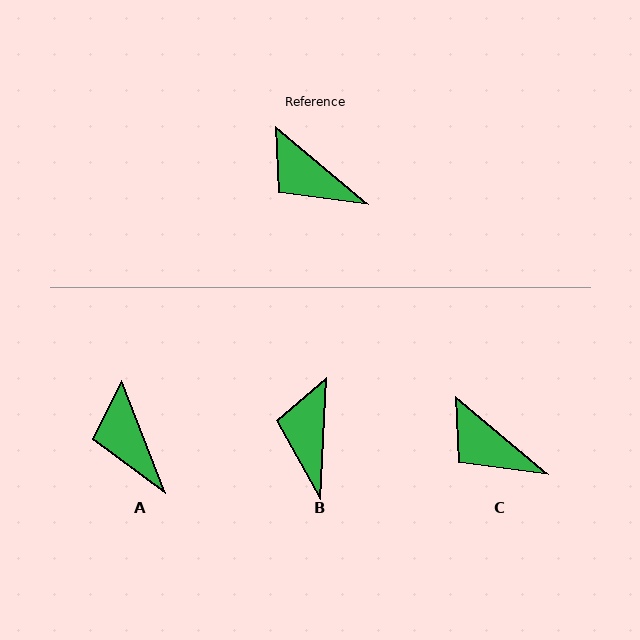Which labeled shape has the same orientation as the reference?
C.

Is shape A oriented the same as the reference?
No, it is off by about 29 degrees.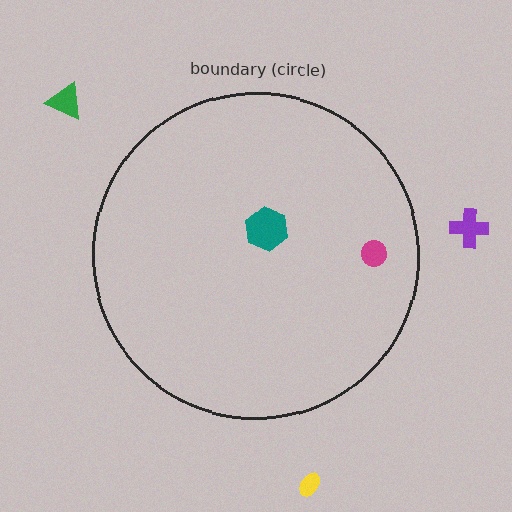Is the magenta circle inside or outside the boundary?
Inside.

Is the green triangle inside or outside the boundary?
Outside.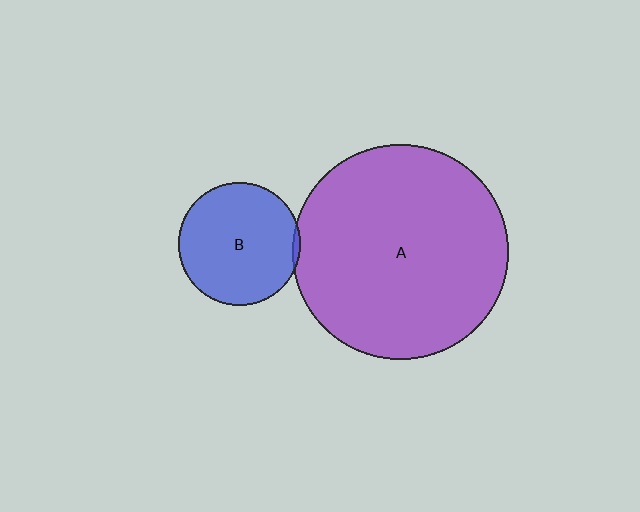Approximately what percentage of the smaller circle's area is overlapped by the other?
Approximately 5%.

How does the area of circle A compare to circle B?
Approximately 3.1 times.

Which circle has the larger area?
Circle A (purple).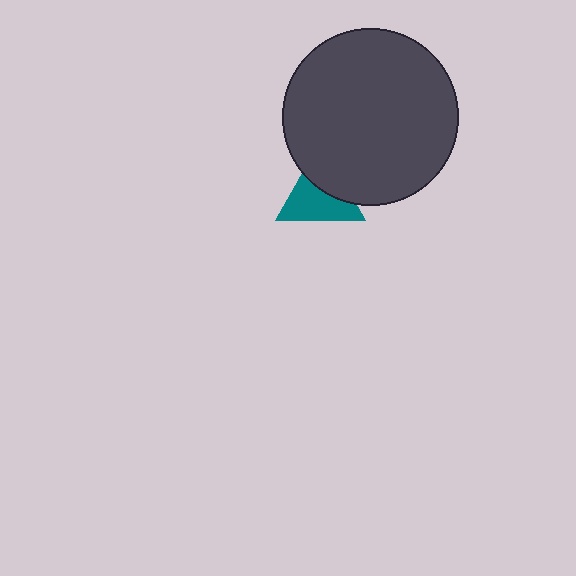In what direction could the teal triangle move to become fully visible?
The teal triangle could move down. That would shift it out from behind the dark gray circle entirely.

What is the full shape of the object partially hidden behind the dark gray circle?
The partially hidden object is a teal triangle.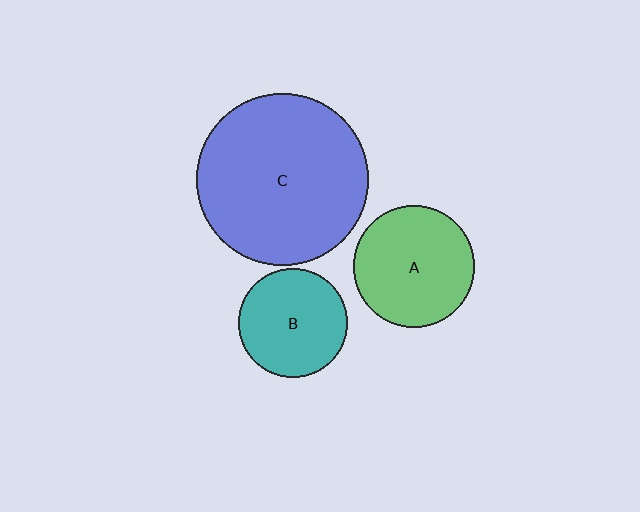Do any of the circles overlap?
No, none of the circles overlap.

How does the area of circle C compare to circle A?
Approximately 2.0 times.